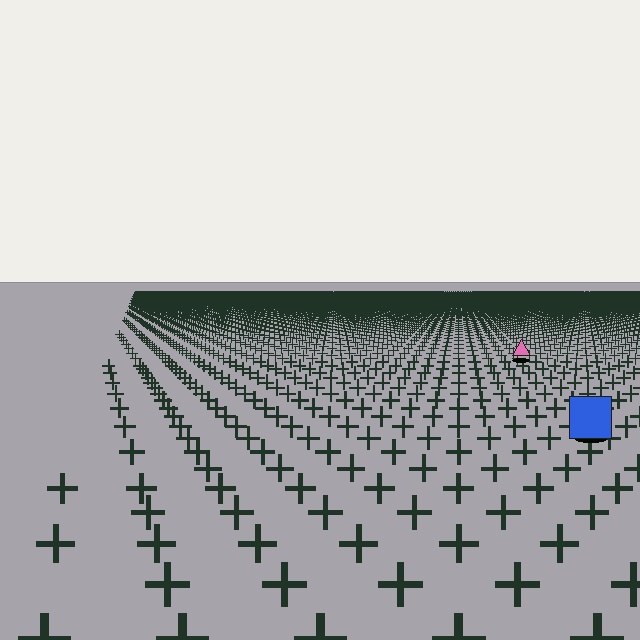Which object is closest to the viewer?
The blue square is closest. The texture marks near it are larger and more spread out.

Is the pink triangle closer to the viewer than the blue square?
No. The blue square is closer — you can tell from the texture gradient: the ground texture is coarser near it.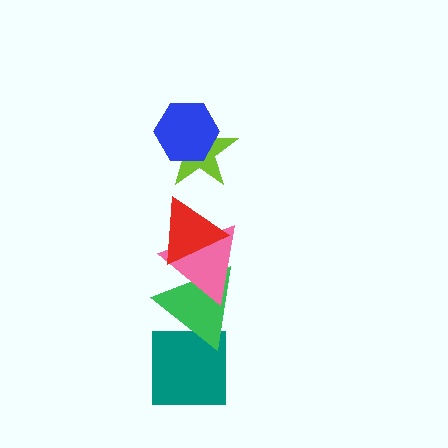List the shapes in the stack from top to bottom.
From top to bottom: the blue hexagon, the lime star, the red triangle, the pink triangle, the green triangle, the teal square.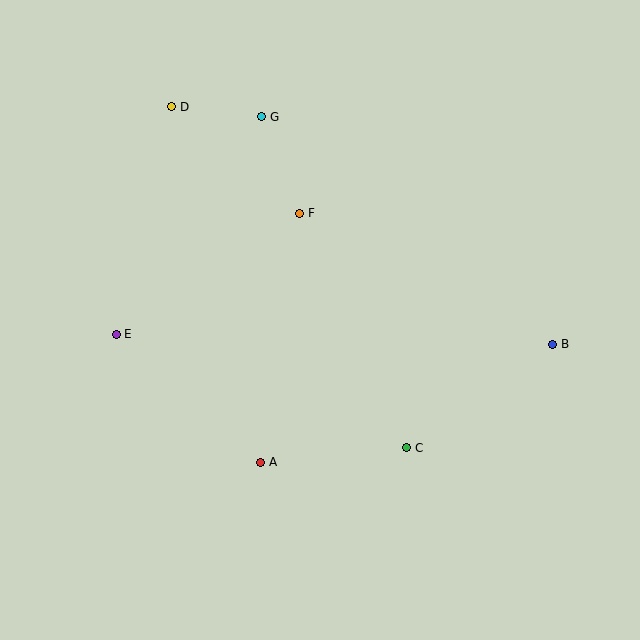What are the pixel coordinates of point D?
Point D is at (172, 107).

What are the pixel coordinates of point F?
Point F is at (300, 213).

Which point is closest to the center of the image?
Point F at (300, 213) is closest to the center.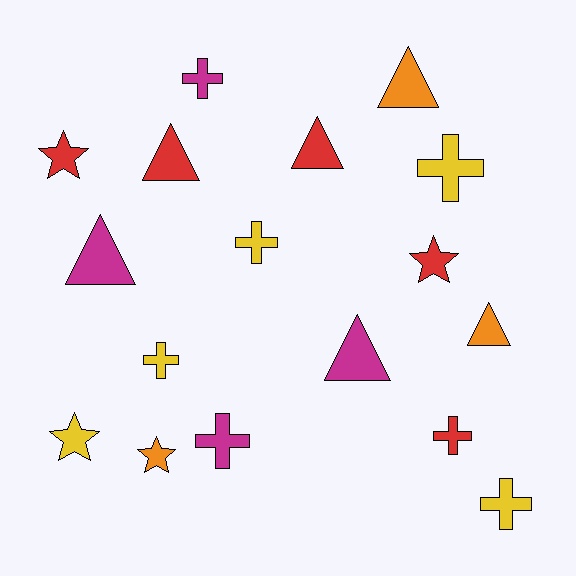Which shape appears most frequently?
Cross, with 7 objects.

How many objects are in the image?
There are 17 objects.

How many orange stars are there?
There is 1 orange star.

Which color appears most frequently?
Yellow, with 5 objects.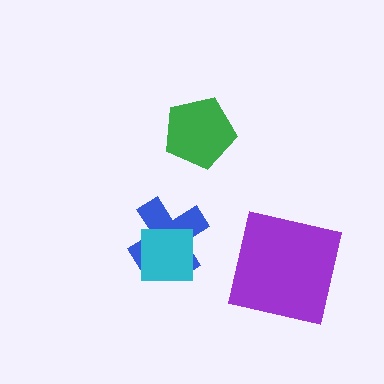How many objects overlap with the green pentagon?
0 objects overlap with the green pentagon.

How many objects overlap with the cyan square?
1 object overlaps with the cyan square.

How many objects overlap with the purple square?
0 objects overlap with the purple square.